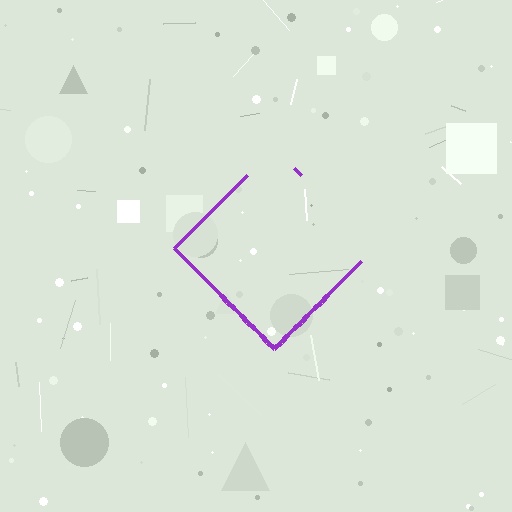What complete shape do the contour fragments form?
The contour fragments form a diamond.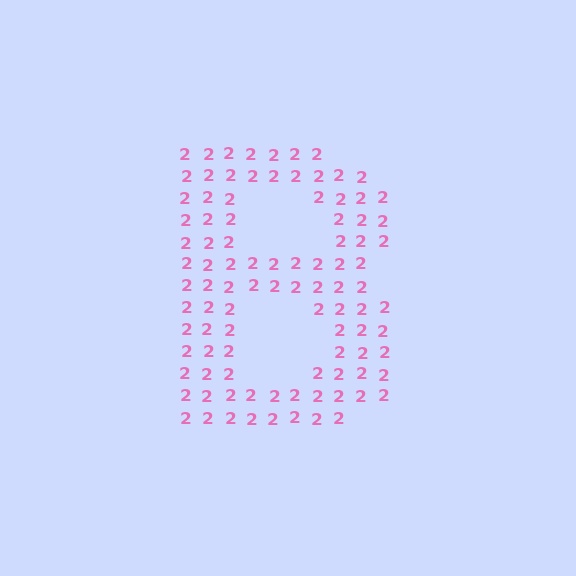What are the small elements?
The small elements are digit 2's.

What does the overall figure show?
The overall figure shows the letter B.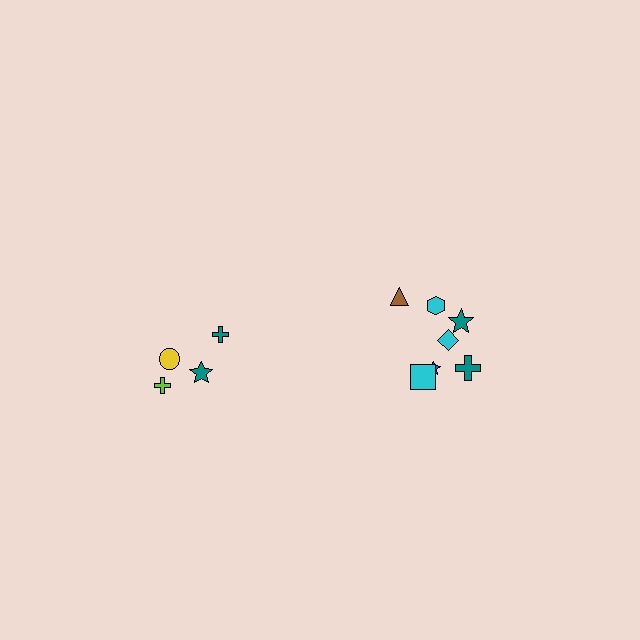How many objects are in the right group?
There are 7 objects.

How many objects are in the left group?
There are 4 objects.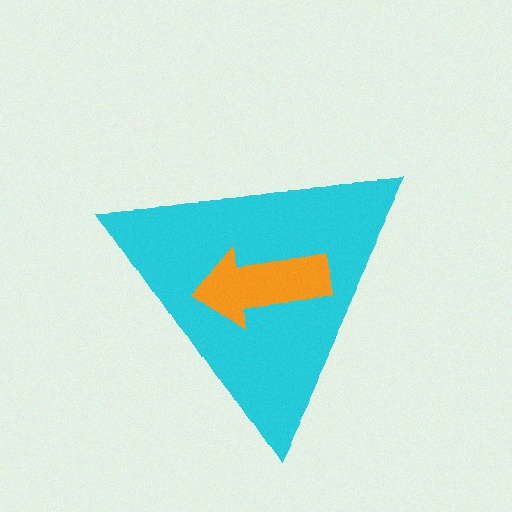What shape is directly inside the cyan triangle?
The orange arrow.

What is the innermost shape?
The orange arrow.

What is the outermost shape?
The cyan triangle.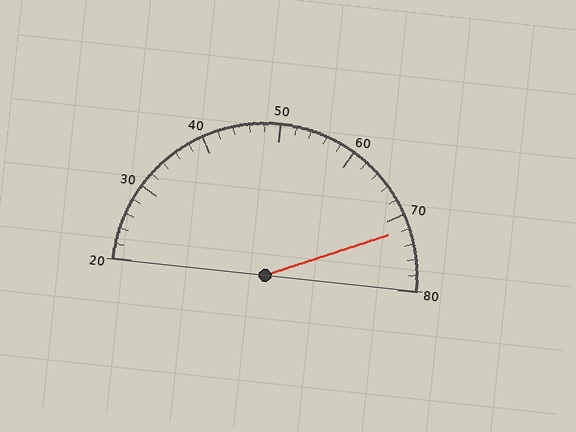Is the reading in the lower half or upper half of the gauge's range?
The reading is in the upper half of the range (20 to 80).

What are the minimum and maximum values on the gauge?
The gauge ranges from 20 to 80.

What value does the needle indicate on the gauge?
The needle indicates approximately 72.